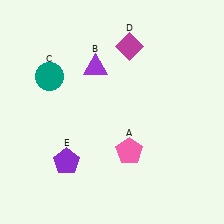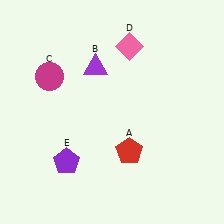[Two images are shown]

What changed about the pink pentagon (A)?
In Image 1, A is pink. In Image 2, it changed to red.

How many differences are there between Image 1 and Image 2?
There are 3 differences between the two images.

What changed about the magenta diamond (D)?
In Image 1, D is magenta. In Image 2, it changed to pink.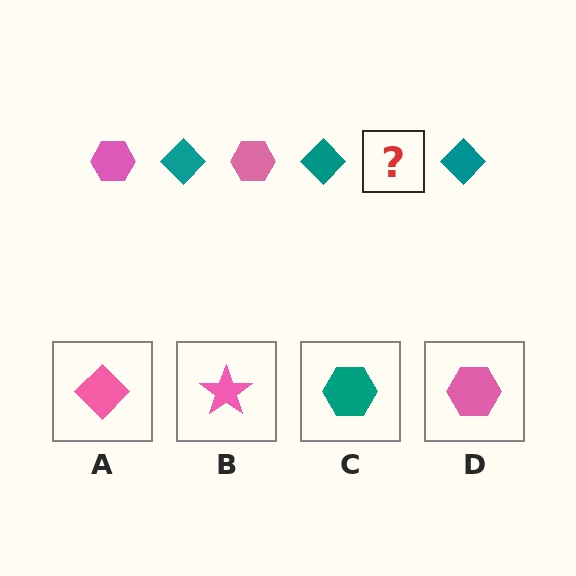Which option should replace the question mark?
Option D.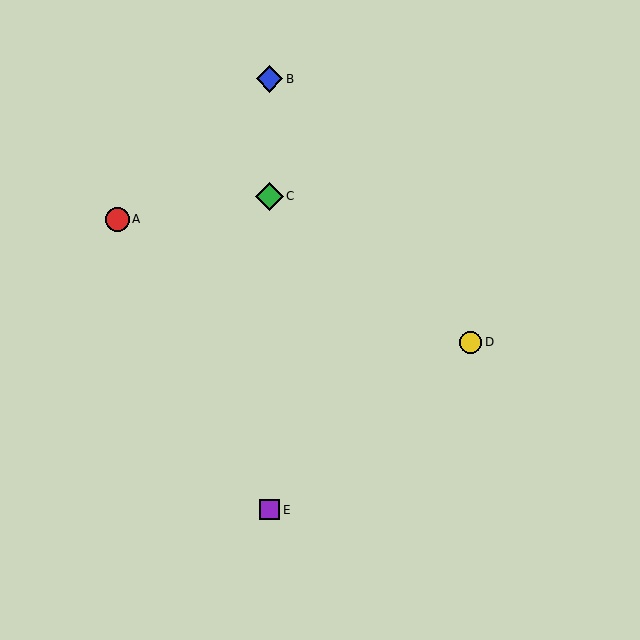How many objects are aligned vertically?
3 objects (B, C, E) are aligned vertically.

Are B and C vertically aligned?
Yes, both are at x≈269.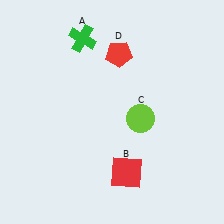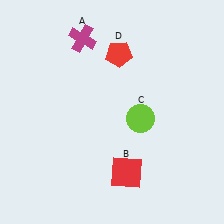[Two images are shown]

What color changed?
The cross (A) changed from green in Image 1 to magenta in Image 2.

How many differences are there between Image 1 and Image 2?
There is 1 difference between the two images.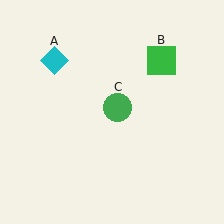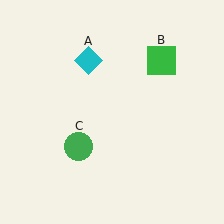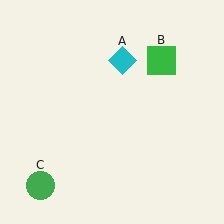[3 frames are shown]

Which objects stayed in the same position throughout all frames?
Green square (object B) remained stationary.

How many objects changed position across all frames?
2 objects changed position: cyan diamond (object A), green circle (object C).